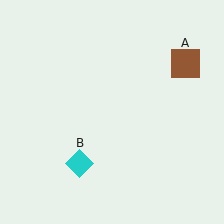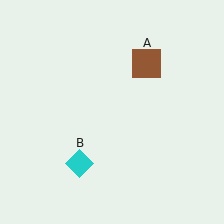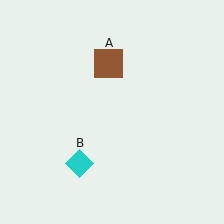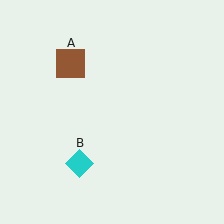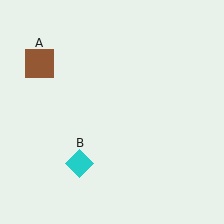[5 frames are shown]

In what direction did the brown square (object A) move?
The brown square (object A) moved left.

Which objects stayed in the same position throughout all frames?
Cyan diamond (object B) remained stationary.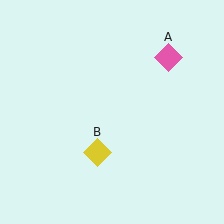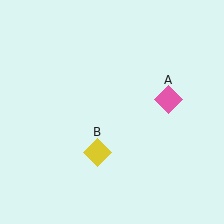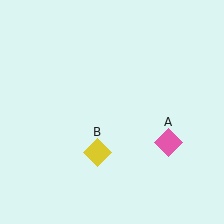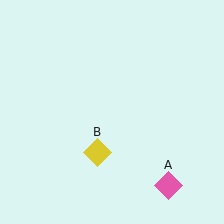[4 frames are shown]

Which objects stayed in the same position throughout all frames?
Yellow diamond (object B) remained stationary.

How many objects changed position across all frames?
1 object changed position: pink diamond (object A).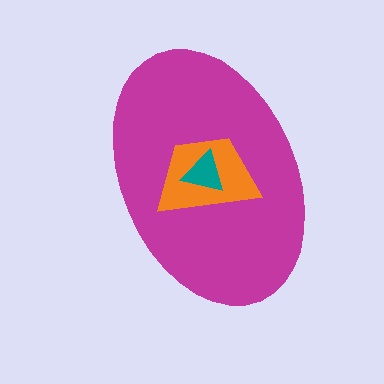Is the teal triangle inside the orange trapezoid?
Yes.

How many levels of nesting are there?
3.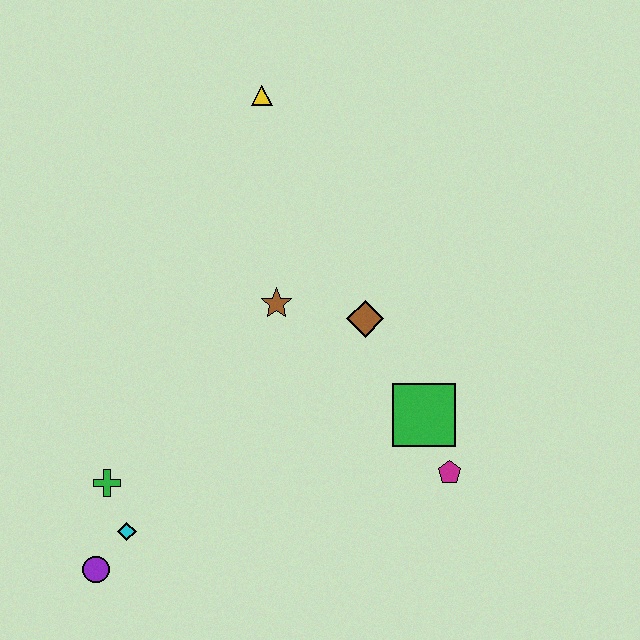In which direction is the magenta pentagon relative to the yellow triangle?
The magenta pentagon is below the yellow triangle.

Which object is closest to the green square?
The magenta pentagon is closest to the green square.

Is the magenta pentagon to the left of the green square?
No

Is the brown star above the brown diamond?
Yes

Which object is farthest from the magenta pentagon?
The yellow triangle is farthest from the magenta pentagon.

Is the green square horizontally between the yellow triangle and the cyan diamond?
No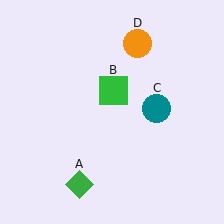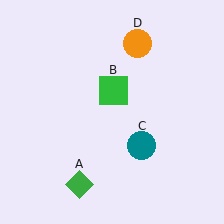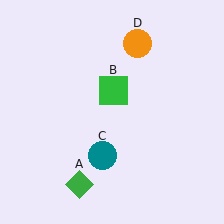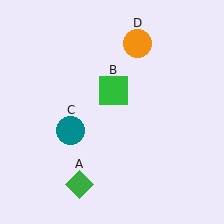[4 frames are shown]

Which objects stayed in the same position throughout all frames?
Green diamond (object A) and green square (object B) and orange circle (object D) remained stationary.